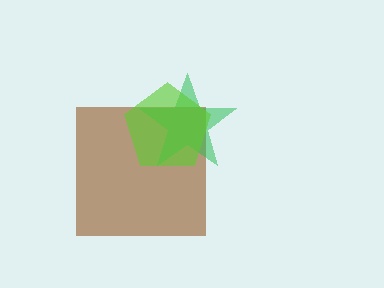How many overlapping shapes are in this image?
There are 3 overlapping shapes in the image.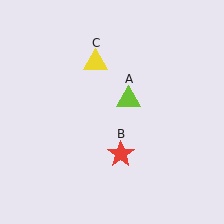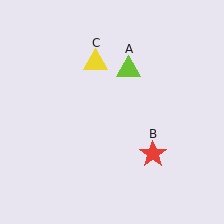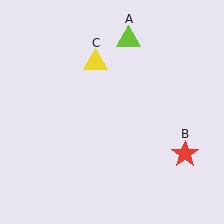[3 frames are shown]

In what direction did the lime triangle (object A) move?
The lime triangle (object A) moved up.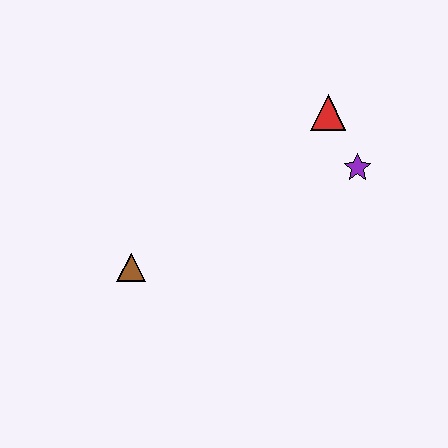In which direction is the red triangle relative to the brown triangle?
The red triangle is to the right of the brown triangle.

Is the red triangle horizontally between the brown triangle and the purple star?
Yes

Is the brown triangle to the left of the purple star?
Yes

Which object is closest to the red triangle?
The purple star is closest to the red triangle.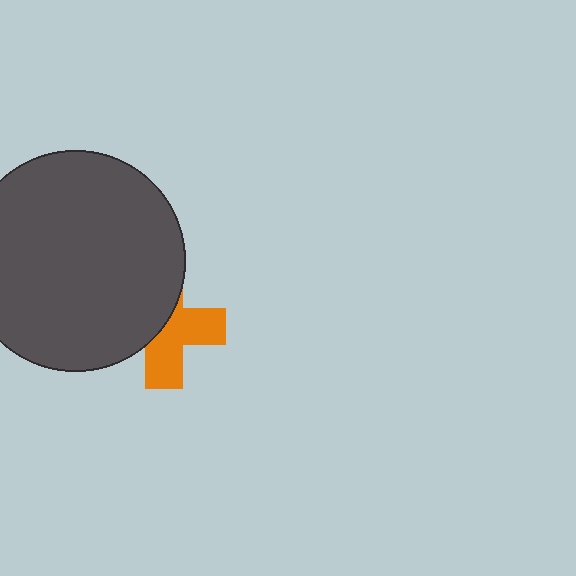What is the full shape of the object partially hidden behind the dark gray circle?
The partially hidden object is an orange cross.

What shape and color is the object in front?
The object in front is a dark gray circle.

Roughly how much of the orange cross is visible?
About half of it is visible (roughly 52%).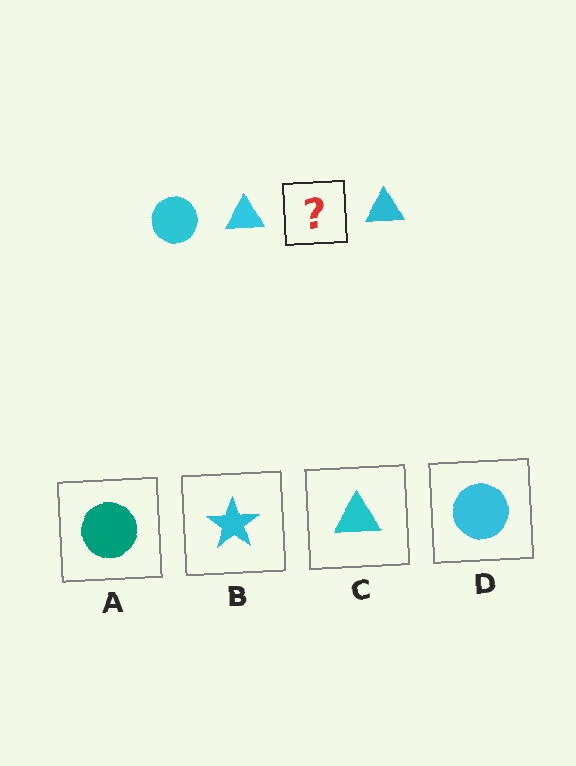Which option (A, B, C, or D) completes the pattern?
D.